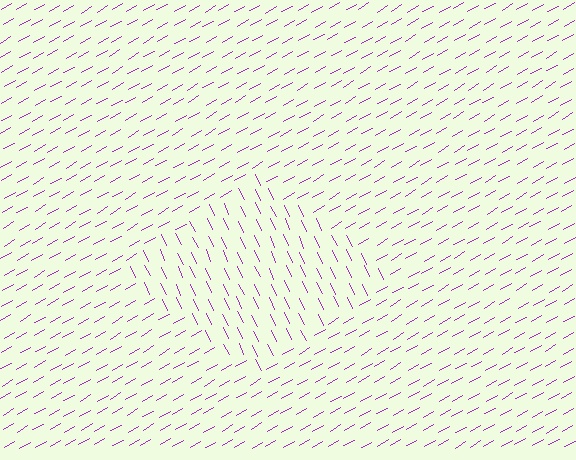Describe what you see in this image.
The image is filled with small purple line segments. A diamond region in the image has lines oriented differently from the surrounding lines, creating a visible texture boundary.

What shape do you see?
I see a diamond.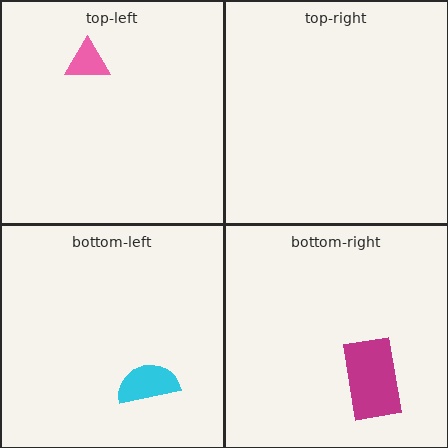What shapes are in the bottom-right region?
The magenta rectangle.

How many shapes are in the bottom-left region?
1.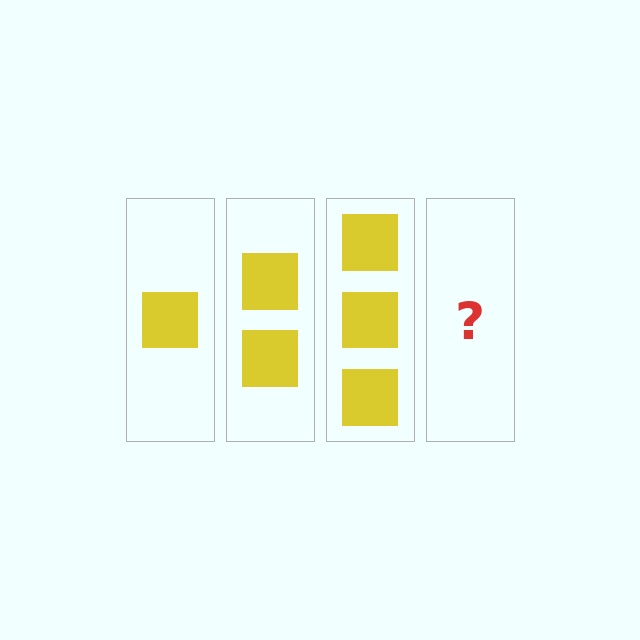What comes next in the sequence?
The next element should be 4 squares.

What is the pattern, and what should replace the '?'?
The pattern is that each step adds one more square. The '?' should be 4 squares.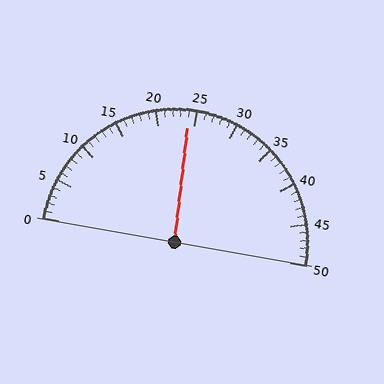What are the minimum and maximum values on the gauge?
The gauge ranges from 0 to 50.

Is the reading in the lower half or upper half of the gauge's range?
The reading is in the lower half of the range (0 to 50).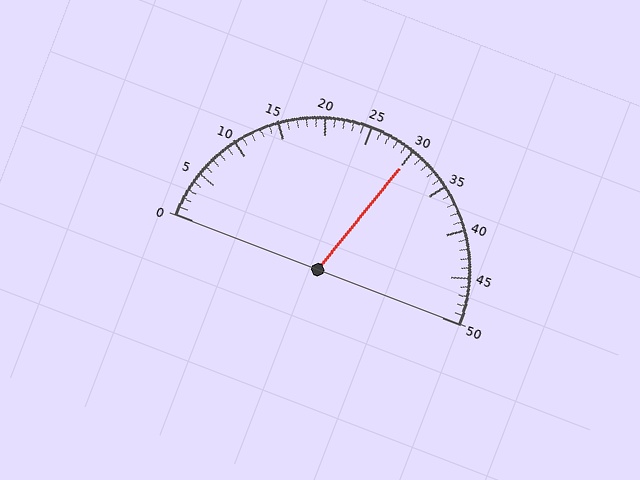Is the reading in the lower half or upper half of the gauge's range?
The reading is in the upper half of the range (0 to 50).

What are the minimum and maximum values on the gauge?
The gauge ranges from 0 to 50.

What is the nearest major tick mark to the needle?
The nearest major tick mark is 30.